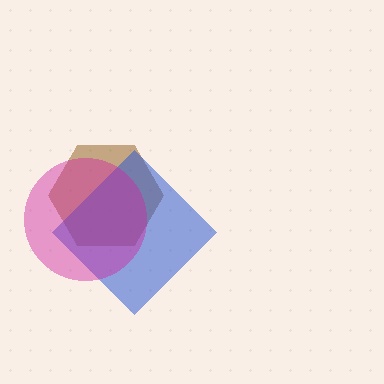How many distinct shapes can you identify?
There are 3 distinct shapes: a brown hexagon, a blue diamond, a magenta circle.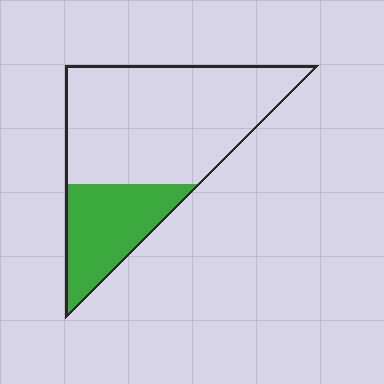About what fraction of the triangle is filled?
About one quarter (1/4).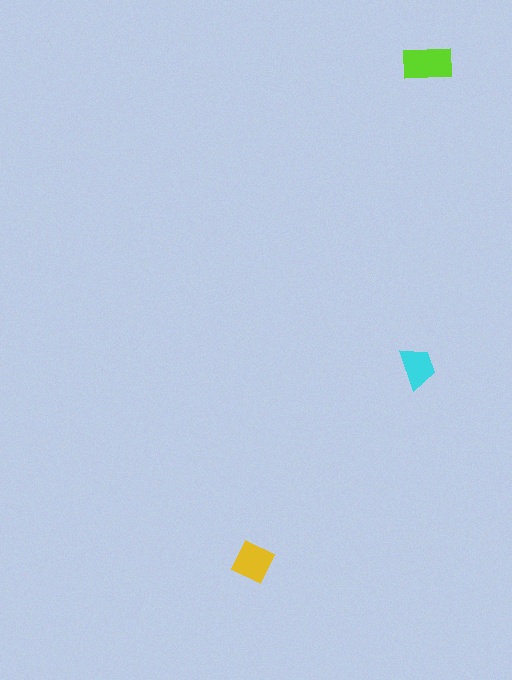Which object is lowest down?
The yellow diamond is bottommost.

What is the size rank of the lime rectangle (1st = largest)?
1st.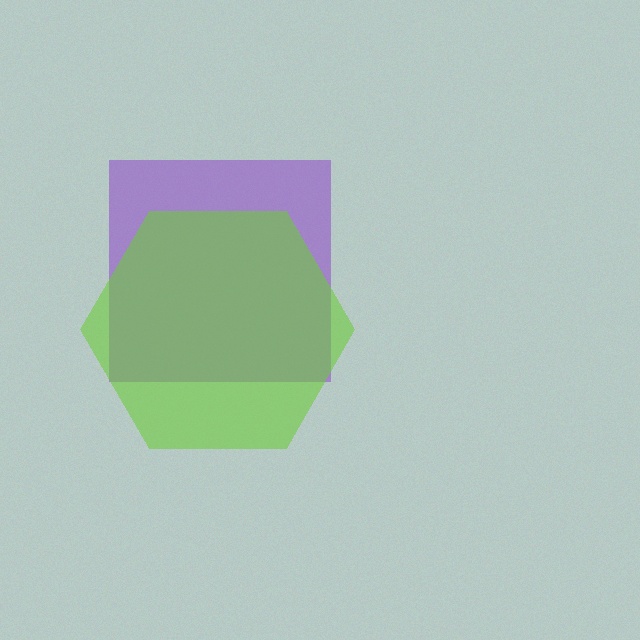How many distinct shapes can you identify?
There are 2 distinct shapes: a purple square, a lime hexagon.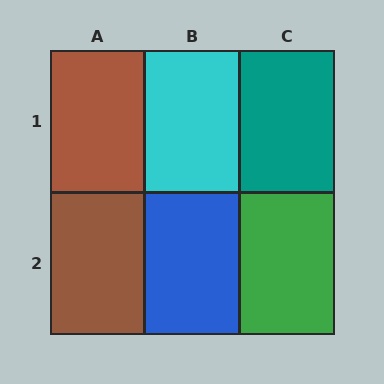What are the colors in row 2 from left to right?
Brown, blue, green.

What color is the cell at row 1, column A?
Brown.